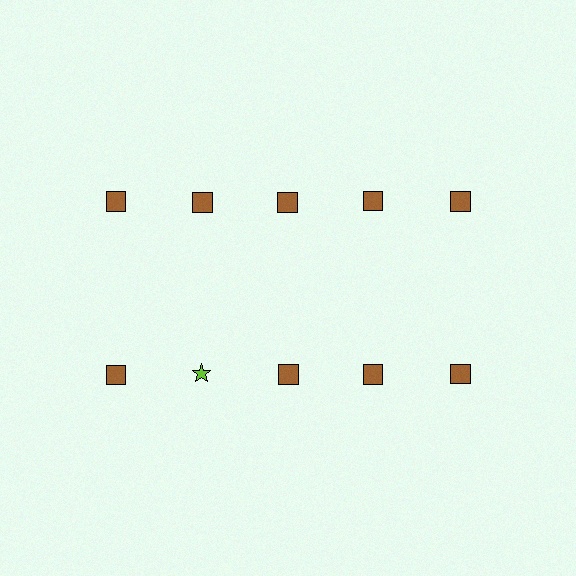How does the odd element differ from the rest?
It differs in both color (lime instead of brown) and shape (star instead of square).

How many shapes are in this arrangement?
There are 10 shapes arranged in a grid pattern.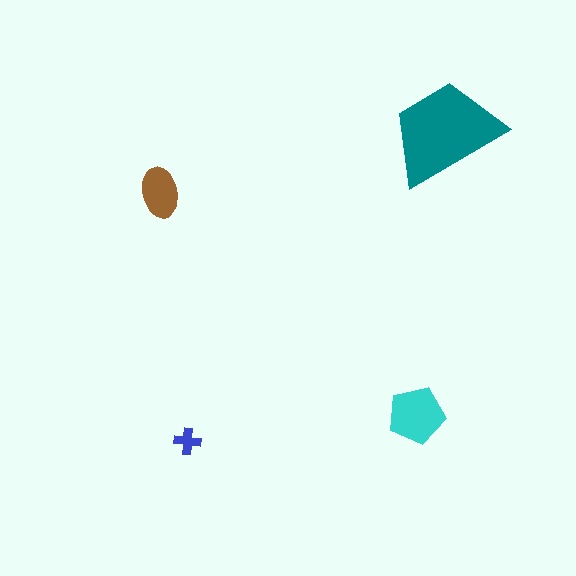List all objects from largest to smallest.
The teal trapezoid, the cyan pentagon, the brown ellipse, the blue cross.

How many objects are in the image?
There are 4 objects in the image.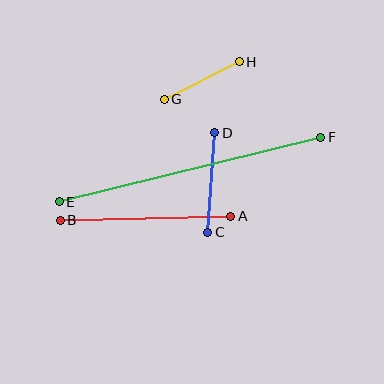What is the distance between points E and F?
The distance is approximately 269 pixels.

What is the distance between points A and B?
The distance is approximately 171 pixels.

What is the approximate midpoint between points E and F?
The midpoint is at approximately (190, 170) pixels.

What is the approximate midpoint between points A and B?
The midpoint is at approximately (146, 218) pixels.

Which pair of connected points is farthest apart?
Points E and F are farthest apart.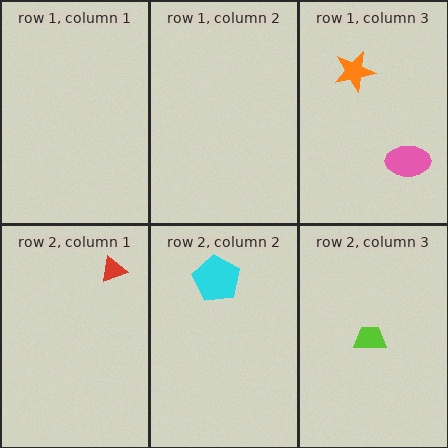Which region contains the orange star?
The row 1, column 3 region.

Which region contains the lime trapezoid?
The row 2, column 3 region.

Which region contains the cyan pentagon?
The row 2, column 2 region.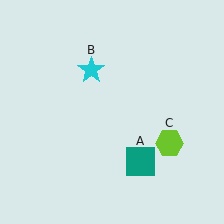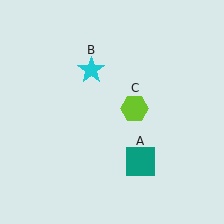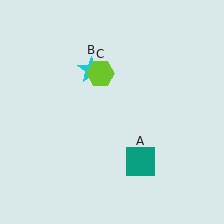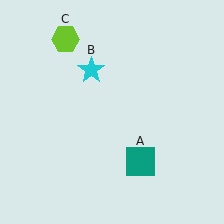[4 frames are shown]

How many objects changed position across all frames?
1 object changed position: lime hexagon (object C).